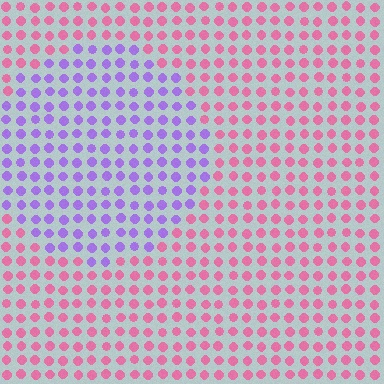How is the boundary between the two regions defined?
The boundary is defined purely by a slight shift in hue (about 66 degrees). Spacing, size, and orientation are identical on both sides.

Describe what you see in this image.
The image is filled with small pink elements in a uniform arrangement. A circle-shaped region is visible where the elements are tinted to a slightly different hue, forming a subtle color boundary.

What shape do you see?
I see a circle.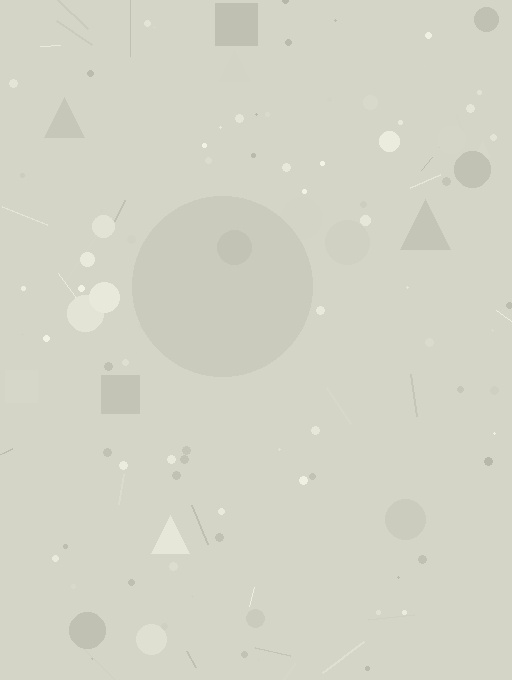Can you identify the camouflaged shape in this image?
The camouflaged shape is a circle.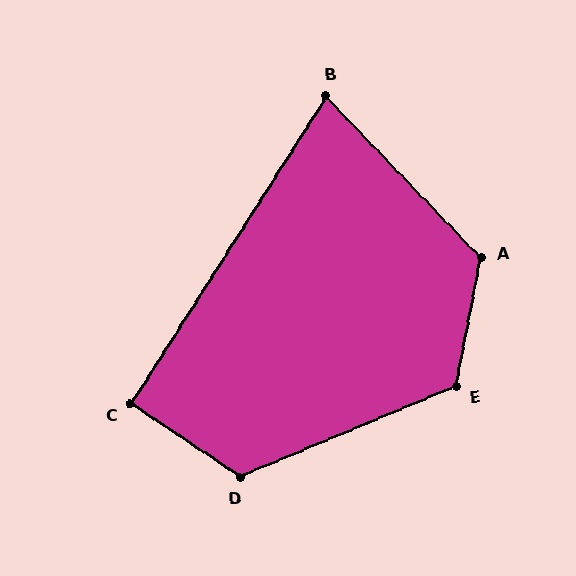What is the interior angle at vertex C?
Approximately 91 degrees (approximately right).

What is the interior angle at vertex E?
Approximately 123 degrees (obtuse).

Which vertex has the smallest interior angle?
B, at approximately 76 degrees.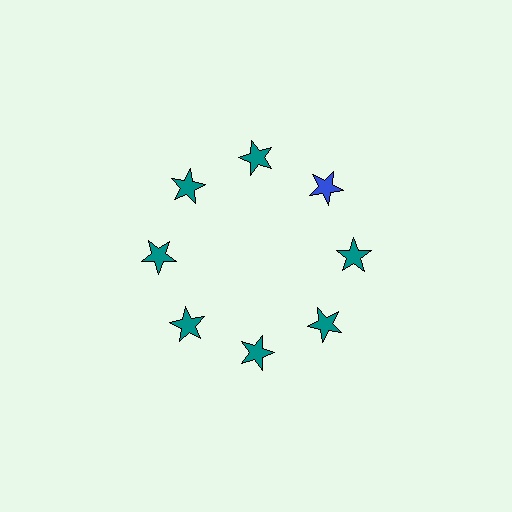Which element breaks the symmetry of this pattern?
The blue star at roughly the 2 o'clock position breaks the symmetry. All other shapes are teal stars.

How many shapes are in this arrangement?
There are 8 shapes arranged in a ring pattern.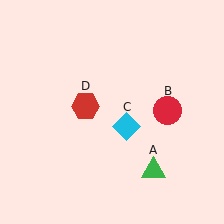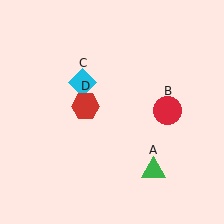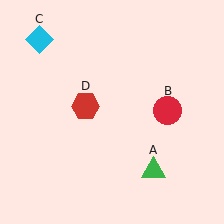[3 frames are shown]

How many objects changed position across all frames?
1 object changed position: cyan diamond (object C).